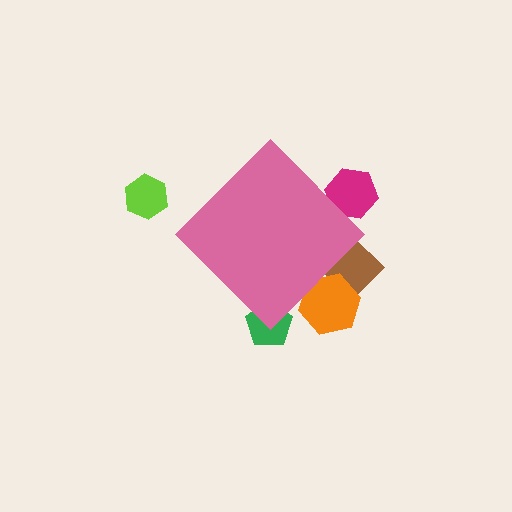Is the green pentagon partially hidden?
Yes, the green pentagon is partially hidden behind the pink diamond.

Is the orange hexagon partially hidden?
Yes, the orange hexagon is partially hidden behind the pink diamond.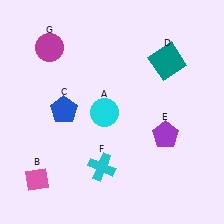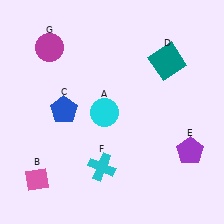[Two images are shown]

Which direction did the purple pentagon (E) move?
The purple pentagon (E) moved right.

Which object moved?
The purple pentagon (E) moved right.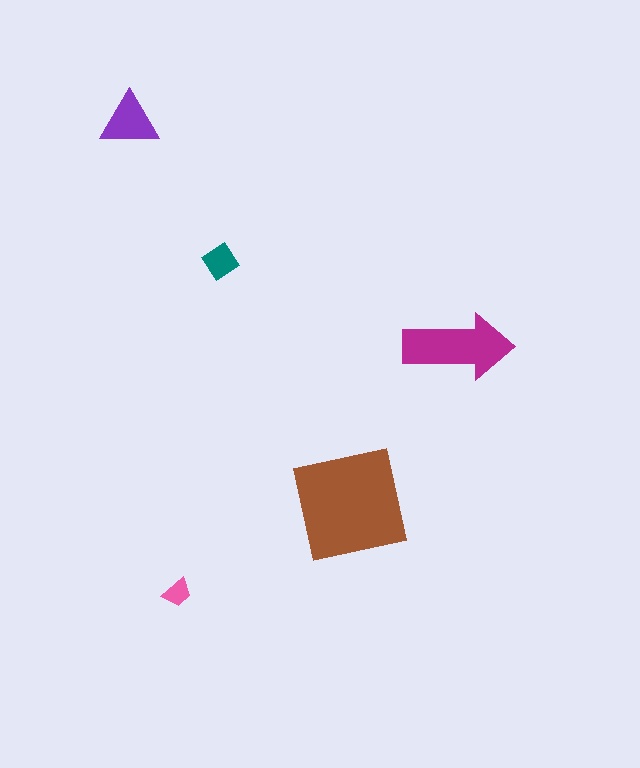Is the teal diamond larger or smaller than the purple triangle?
Smaller.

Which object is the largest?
The brown square.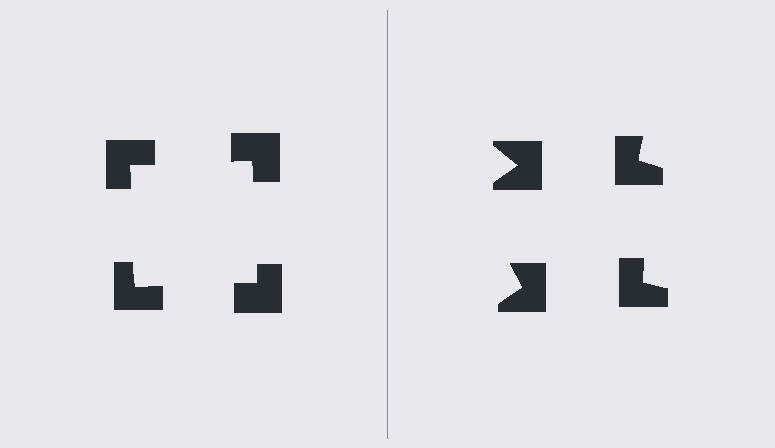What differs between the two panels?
The notched squares are positioned identically on both sides; only the wedge orientations differ. On the left they align to a square; on the right they are misaligned.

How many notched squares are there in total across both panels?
8 — 4 on each side.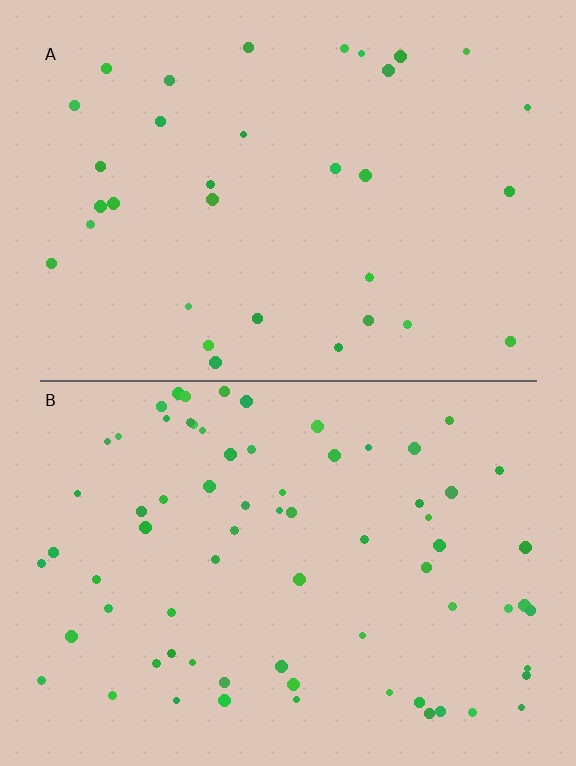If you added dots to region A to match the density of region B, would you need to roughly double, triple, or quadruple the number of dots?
Approximately double.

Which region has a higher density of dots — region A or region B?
B (the bottom).